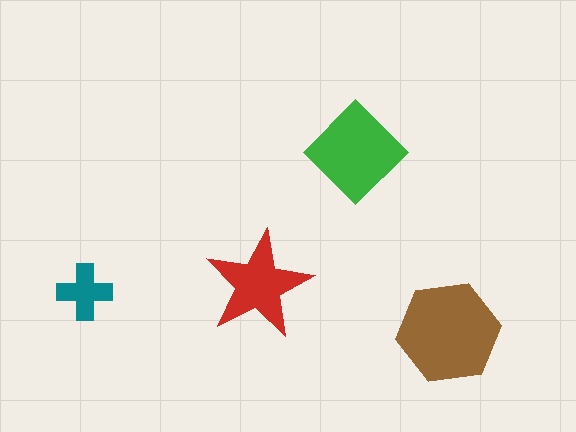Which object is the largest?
The brown hexagon.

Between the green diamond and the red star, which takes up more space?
The green diamond.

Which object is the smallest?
The teal cross.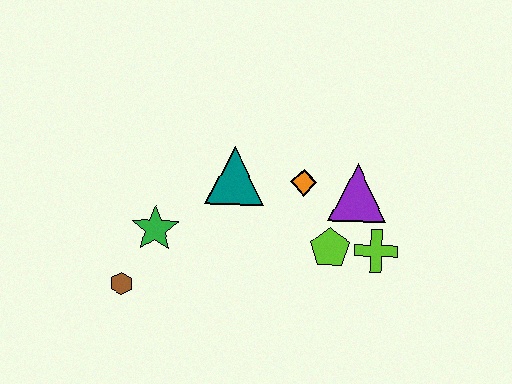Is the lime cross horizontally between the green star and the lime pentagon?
No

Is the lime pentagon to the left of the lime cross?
Yes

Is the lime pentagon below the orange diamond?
Yes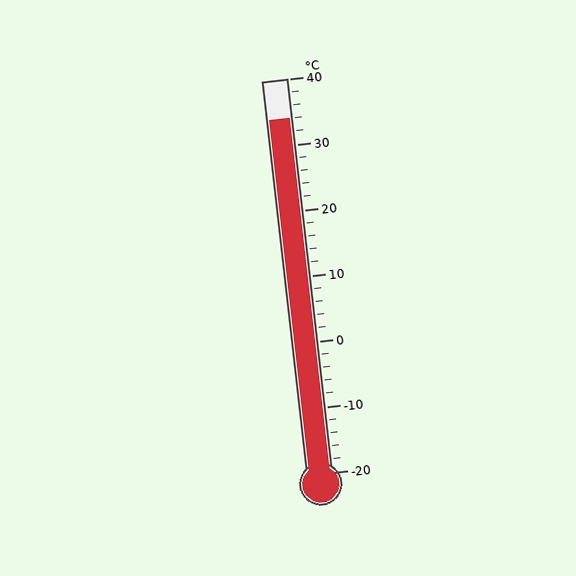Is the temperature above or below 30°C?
The temperature is above 30°C.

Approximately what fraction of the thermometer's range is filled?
The thermometer is filled to approximately 90% of its range.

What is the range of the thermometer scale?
The thermometer scale ranges from -20°C to 40°C.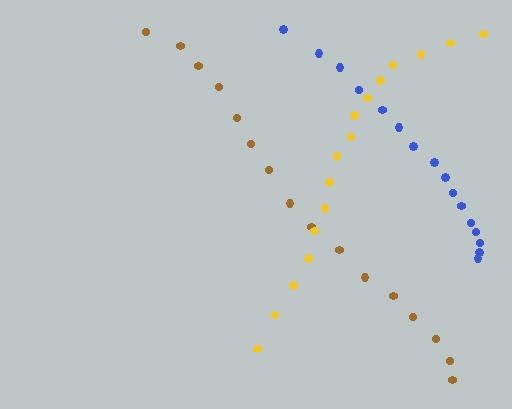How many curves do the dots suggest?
There are 3 distinct paths.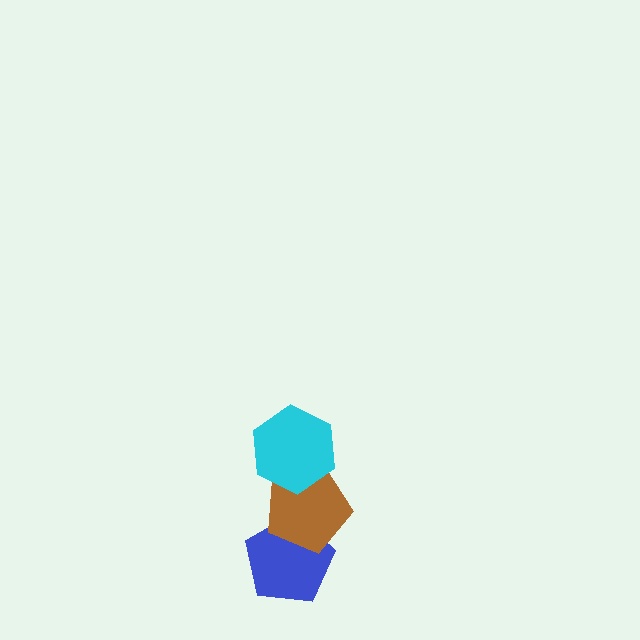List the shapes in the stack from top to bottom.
From top to bottom: the cyan hexagon, the brown pentagon, the blue pentagon.